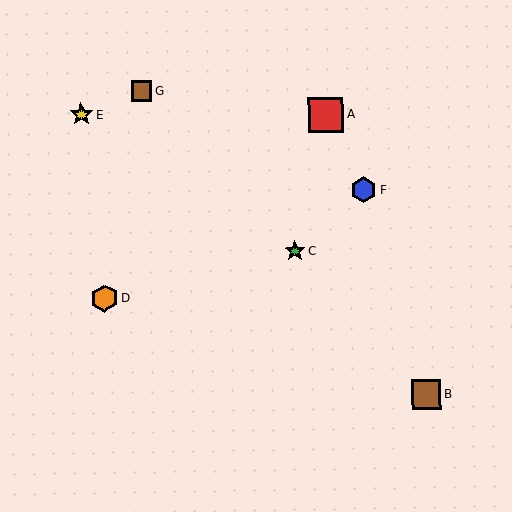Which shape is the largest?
The red square (labeled A) is the largest.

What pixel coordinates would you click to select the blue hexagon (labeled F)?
Click at (364, 190) to select the blue hexagon F.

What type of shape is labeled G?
Shape G is a brown square.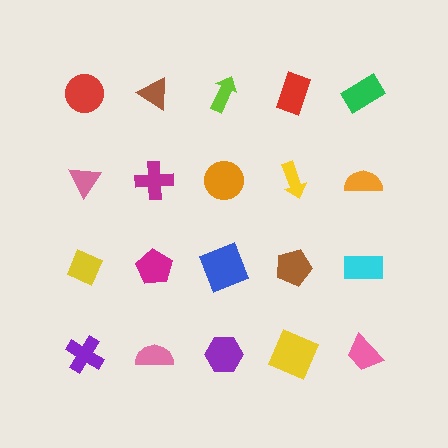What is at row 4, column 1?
A purple cross.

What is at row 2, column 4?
A yellow arrow.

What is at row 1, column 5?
A green rectangle.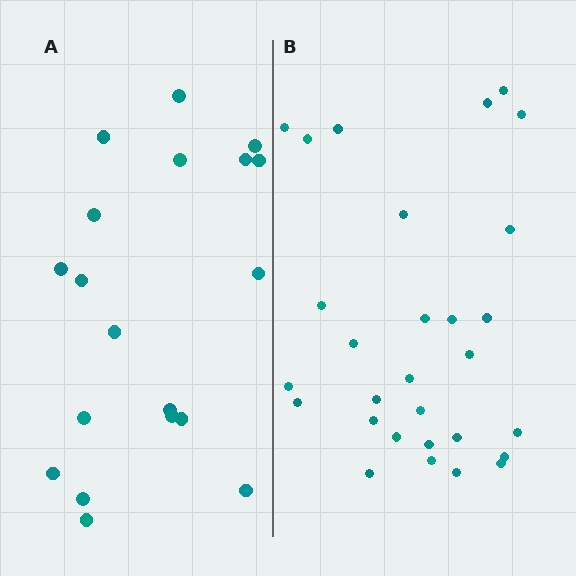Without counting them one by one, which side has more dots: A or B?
Region B (the right region) has more dots.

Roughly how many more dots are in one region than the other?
Region B has roughly 10 or so more dots than region A.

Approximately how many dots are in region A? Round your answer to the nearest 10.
About 20 dots. (The exact count is 19, which rounds to 20.)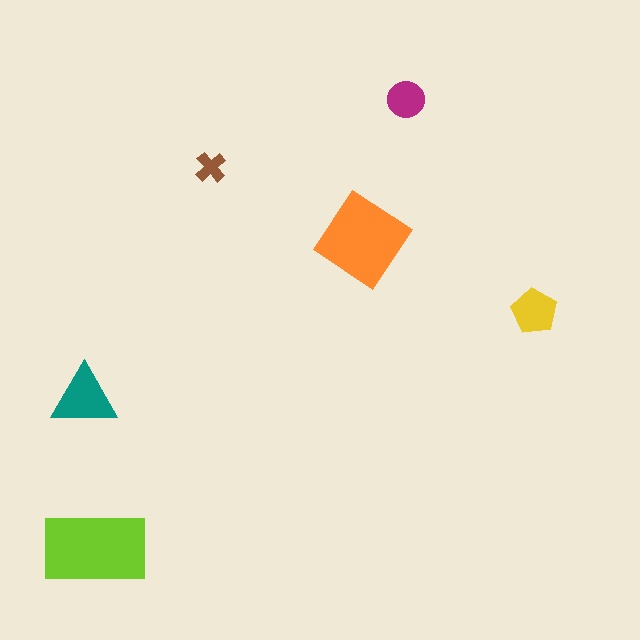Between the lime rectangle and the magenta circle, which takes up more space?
The lime rectangle.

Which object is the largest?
The lime rectangle.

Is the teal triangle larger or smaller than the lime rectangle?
Smaller.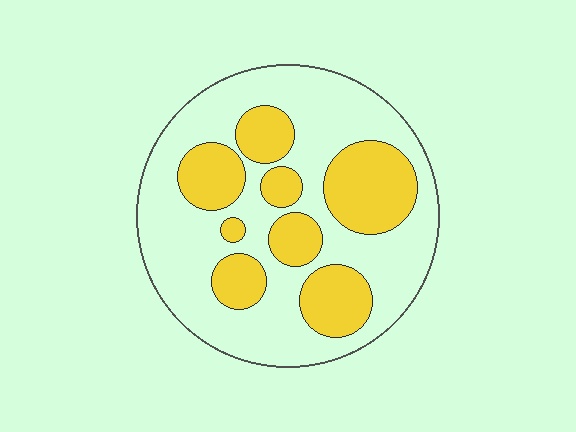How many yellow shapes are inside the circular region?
8.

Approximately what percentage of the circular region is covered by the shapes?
Approximately 35%.